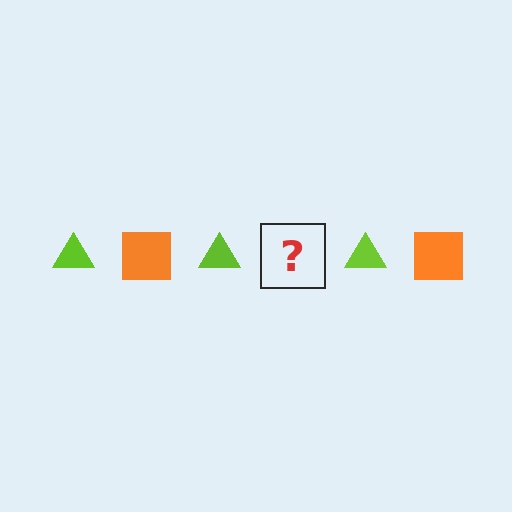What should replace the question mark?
The question mark should be replaced with an orange square.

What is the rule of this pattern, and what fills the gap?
The rule is that the pattern alternates between lime triangle and orange square. The gap should be filled with an orange square.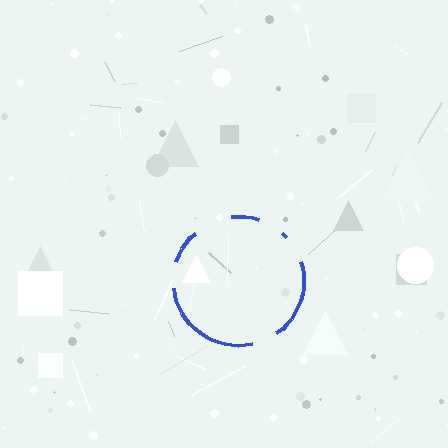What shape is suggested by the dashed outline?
The dashed outline suggests a circle.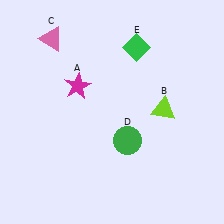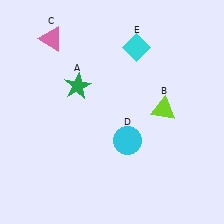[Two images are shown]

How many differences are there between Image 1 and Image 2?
There are 3 differences between the two images.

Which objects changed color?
A changed from magenta to green. D changed from green to cyan. E changed from green to cyan.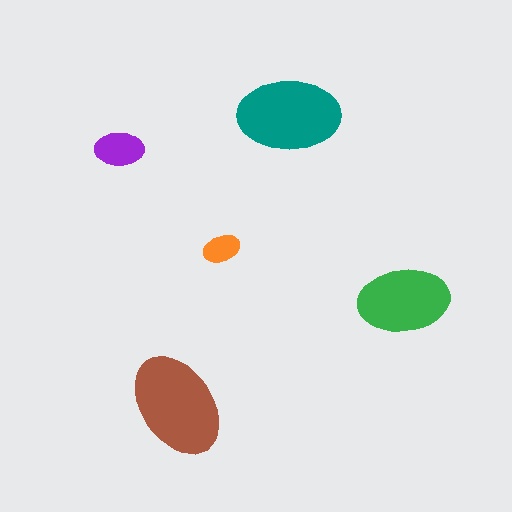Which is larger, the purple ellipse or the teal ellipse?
The teal one.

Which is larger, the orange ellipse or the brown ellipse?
The brown one.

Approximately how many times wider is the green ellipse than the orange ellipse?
About 2.5 times wider.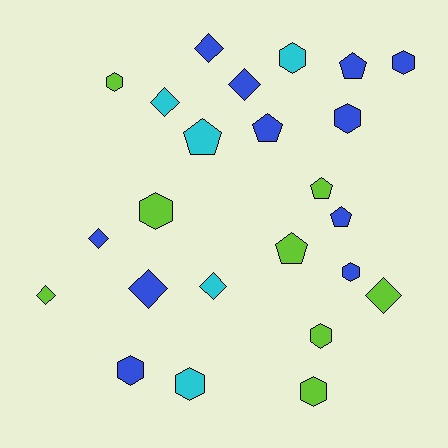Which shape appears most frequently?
Hexagon, with 10 objects.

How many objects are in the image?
There are 24 objects.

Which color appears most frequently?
Blue, with 11 objects.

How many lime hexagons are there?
There are 4 lime hexagons.